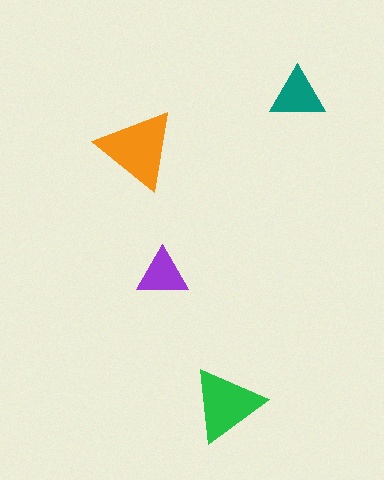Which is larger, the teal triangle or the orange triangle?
The orange one.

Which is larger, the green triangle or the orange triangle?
The orange one.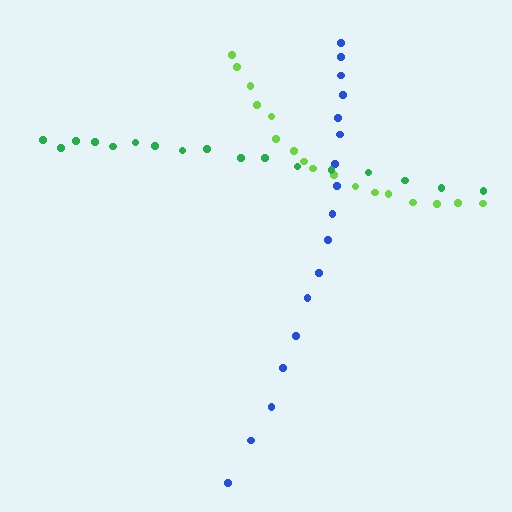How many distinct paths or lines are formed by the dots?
There are 3 distinct paths.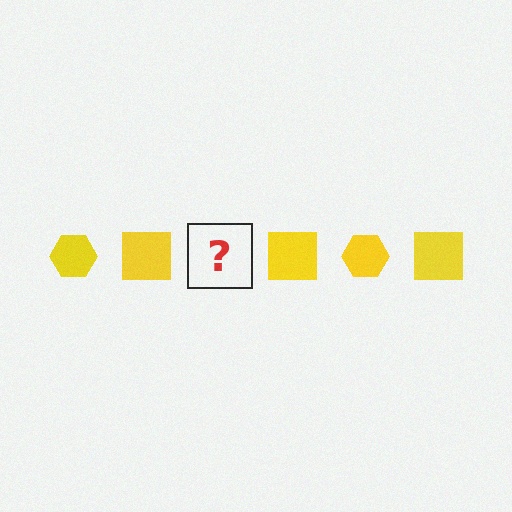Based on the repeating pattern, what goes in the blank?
The blank should be a yellow hexagon.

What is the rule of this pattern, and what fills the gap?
The rule is that the pattern cycles through hexagon, square shapes in yellow. The gap should be filled with a yellow hexagon.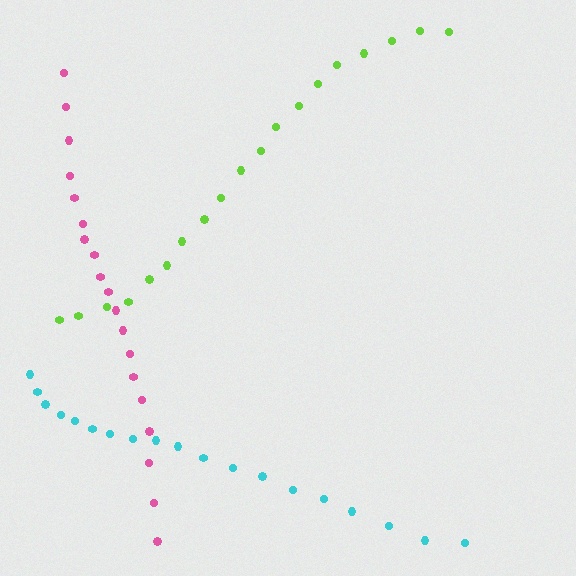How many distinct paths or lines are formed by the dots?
There are 3 distinct paths.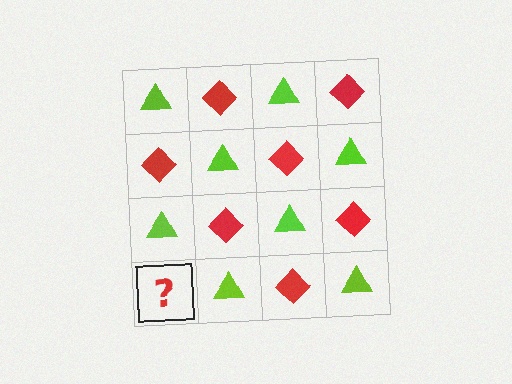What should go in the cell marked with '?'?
The missing cell should contain a red diamond.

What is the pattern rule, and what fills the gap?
The rule is that it alternates lime triangle and red diamond in a checkerboard pattern. The gap should be filled with a red diamond.